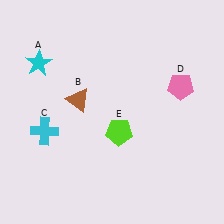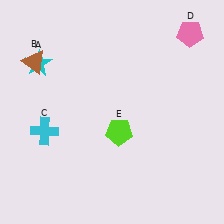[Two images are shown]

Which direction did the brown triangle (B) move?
The brown triangle (B) moved left.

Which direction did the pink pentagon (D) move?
The pink pentagon (D) moved up.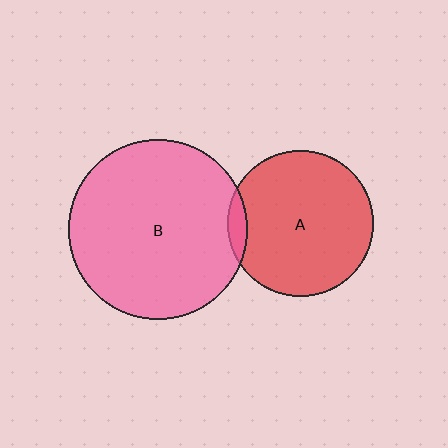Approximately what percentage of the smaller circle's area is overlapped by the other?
Approximately 5%.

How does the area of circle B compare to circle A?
Approximately 1.5 times.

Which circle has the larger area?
Circle B (pink).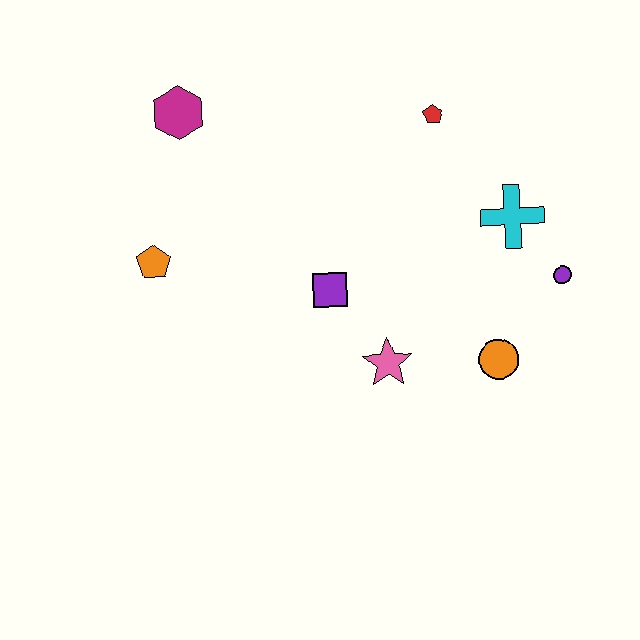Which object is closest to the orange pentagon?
The magenta hexagon is closest to the orange pentagon.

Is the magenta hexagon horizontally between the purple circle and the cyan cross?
No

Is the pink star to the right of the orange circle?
No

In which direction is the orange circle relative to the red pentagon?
The orange circle is below the red pentagon.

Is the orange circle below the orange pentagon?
Yes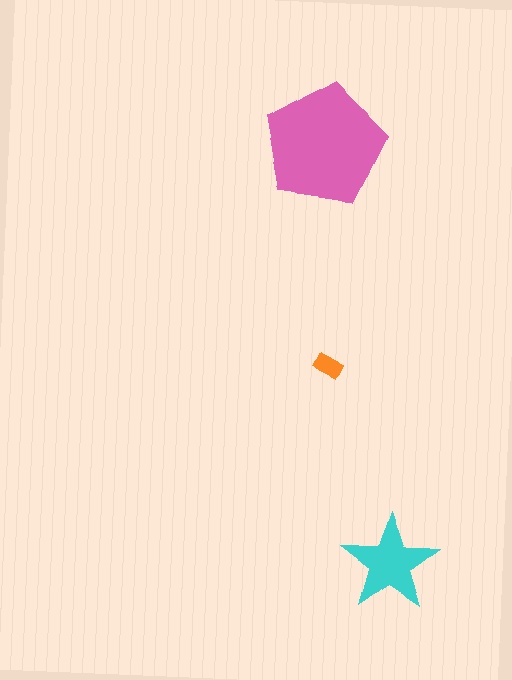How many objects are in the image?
There are 3 objects in the image.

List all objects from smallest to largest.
The orange rectangle, the cyan star, the pink pentagon.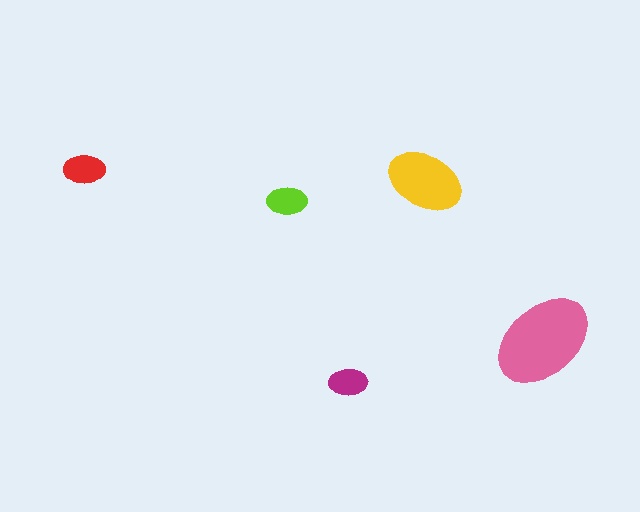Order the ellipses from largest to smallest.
the pink one, the yellow one, the red one, the lime one, the magenta one.